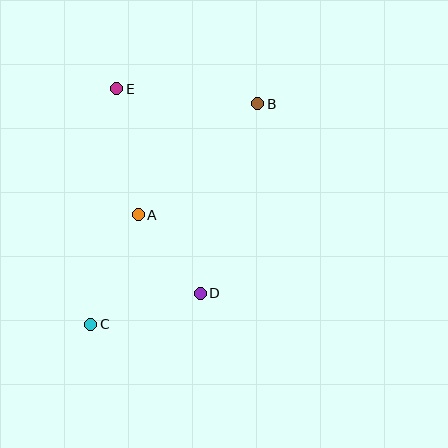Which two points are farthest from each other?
Points B and C are farthest from each other.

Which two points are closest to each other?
Points A and D are closest to each other.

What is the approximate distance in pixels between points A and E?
The distance between A and E is approximately 128 pixels.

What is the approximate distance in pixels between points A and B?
The distance between A and B is approximately 163 pixels.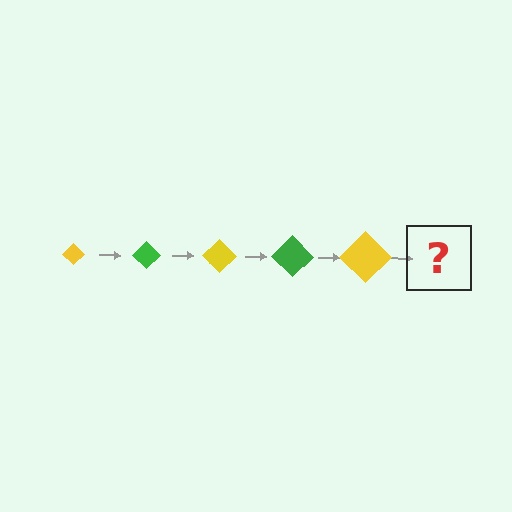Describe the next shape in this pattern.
It should be a green diamond, larger than the previous one.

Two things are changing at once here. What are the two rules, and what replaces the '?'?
The two rules are that the diamond grows larger each step and the color cycles through yellow and green. The '?' should be a green diamond, larger than the previous one.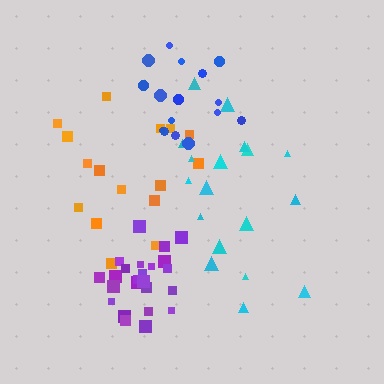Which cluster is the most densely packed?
Purple.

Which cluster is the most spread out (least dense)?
Orange.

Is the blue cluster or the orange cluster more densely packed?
Blue.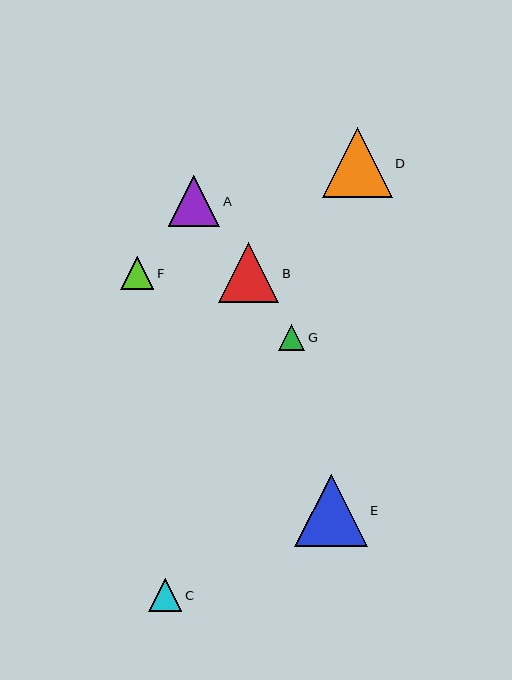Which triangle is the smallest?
Triangle G is the smallest with a size of approximately 26 pixels.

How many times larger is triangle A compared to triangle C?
Triangle A is approximately 1.5 times the size of triangle C.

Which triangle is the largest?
Triangle E is the largest with a size of approximately 72 pixels.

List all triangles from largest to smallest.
From largest to smallest: E, D, B, A, F, C, G.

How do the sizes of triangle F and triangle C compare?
Triangle F and triangle C are approximately the same size.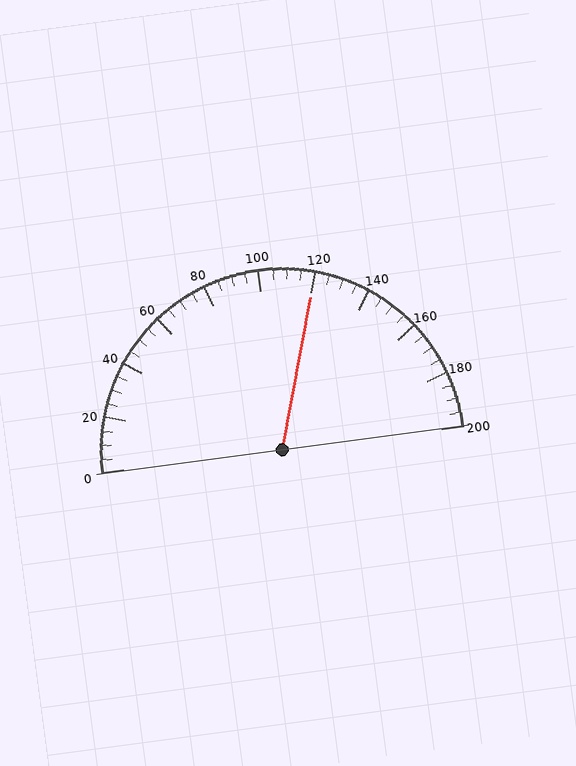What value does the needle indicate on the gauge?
The needle indicates approximately 120.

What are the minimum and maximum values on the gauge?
The gauge ranges from 0 to 200.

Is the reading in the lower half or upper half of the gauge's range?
The reading is in the upper half of the range (0 to 200).